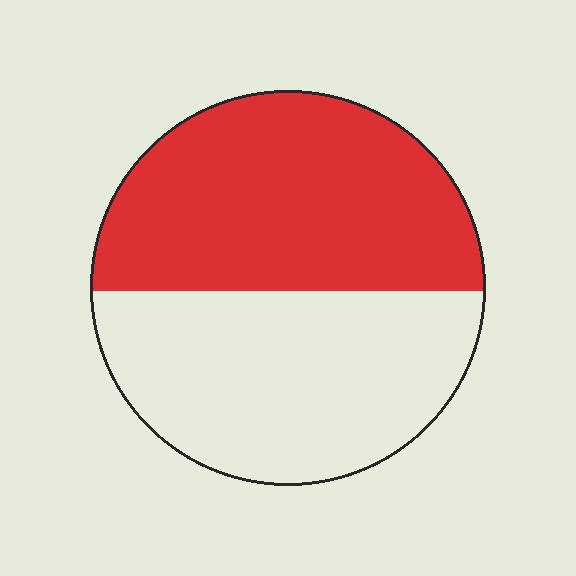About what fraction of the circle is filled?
About one half (1/2).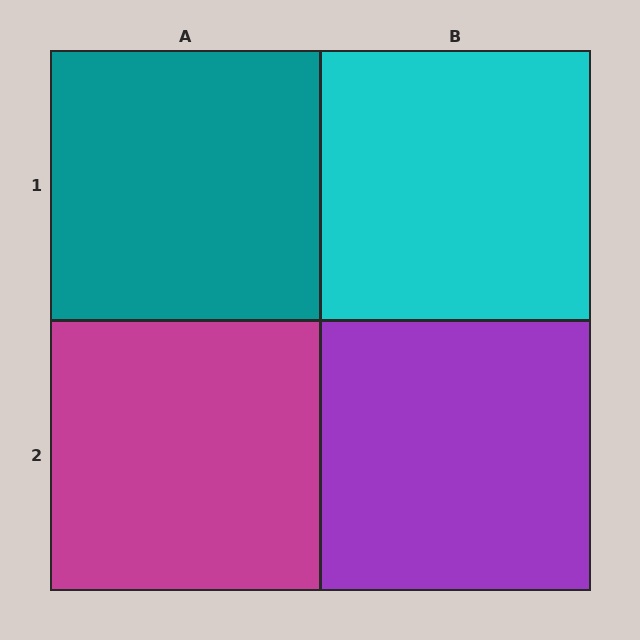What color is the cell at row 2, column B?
Purple.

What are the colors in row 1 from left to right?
Teal, cyan.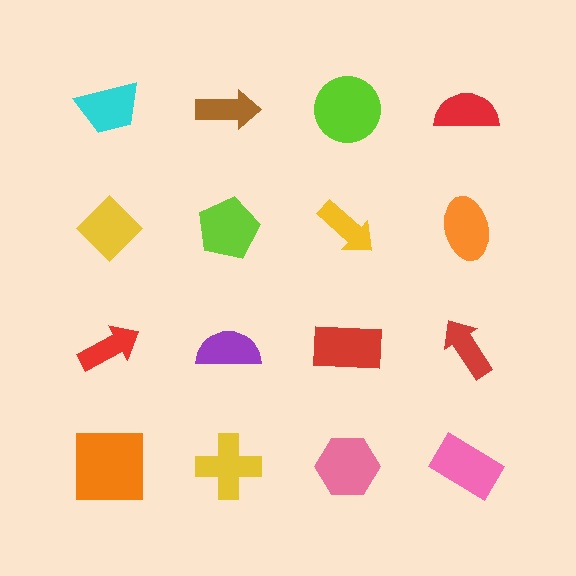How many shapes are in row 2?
4 shapes.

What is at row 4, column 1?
An orange square.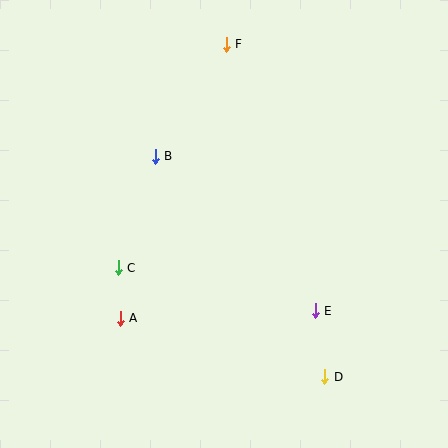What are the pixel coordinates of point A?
Point A is at (120, 318).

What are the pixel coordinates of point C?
Point C is at (118, 268).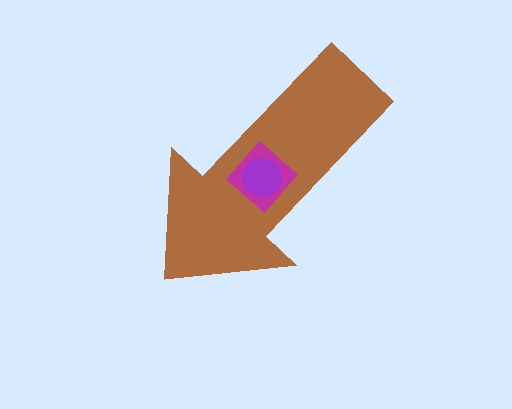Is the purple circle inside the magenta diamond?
Yes.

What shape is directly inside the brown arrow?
The magenta diamond.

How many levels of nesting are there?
3.